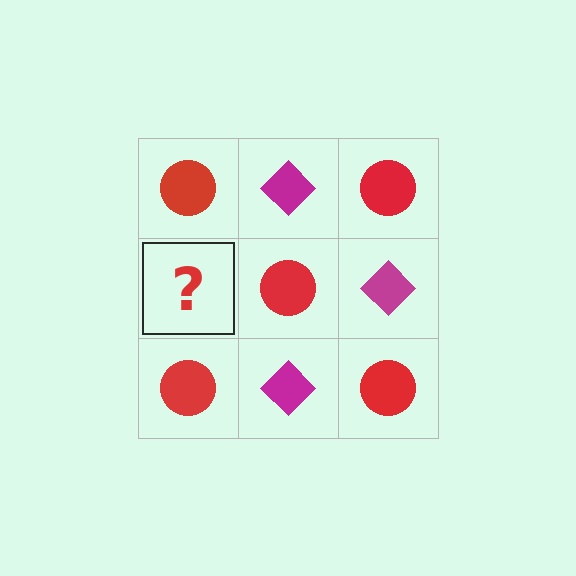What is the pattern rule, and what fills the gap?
The rule is that it alternates red circle and magenta diamond in a checkerboard pattern. The gap should be filled with a magenta diamond.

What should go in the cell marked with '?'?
The missing cell should contain a magenta diamond.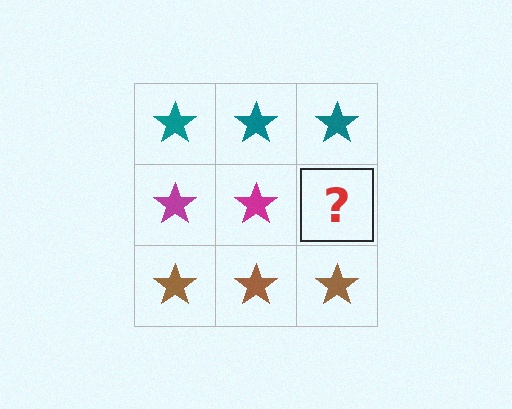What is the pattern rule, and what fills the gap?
The rule is that each row has a consistent color. The gap should be filled with a magenta star.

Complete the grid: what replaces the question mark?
The question mark should be replaced with a magenta star.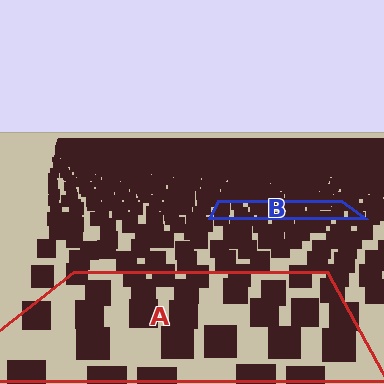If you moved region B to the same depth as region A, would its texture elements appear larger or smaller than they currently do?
They would appear larger. At a closer depth, the same texture elements are projected at a bigger on-screen size.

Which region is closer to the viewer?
Region A is closer. The texture elements there are larger and more spread out.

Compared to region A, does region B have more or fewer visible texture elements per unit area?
Region B has more texture elements per unit area — they are packed more densely because it is farther away.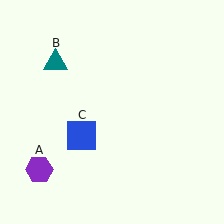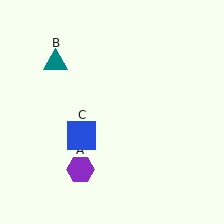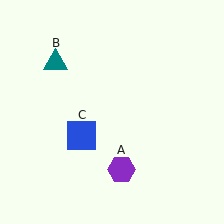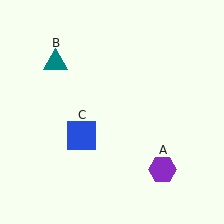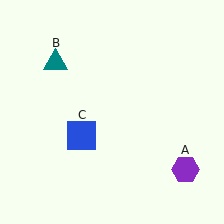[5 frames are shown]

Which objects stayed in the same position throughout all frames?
Teal triangle (object B) and blue square (object C) remained stationary.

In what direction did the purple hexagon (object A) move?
The purple hexagon (object A) moved right.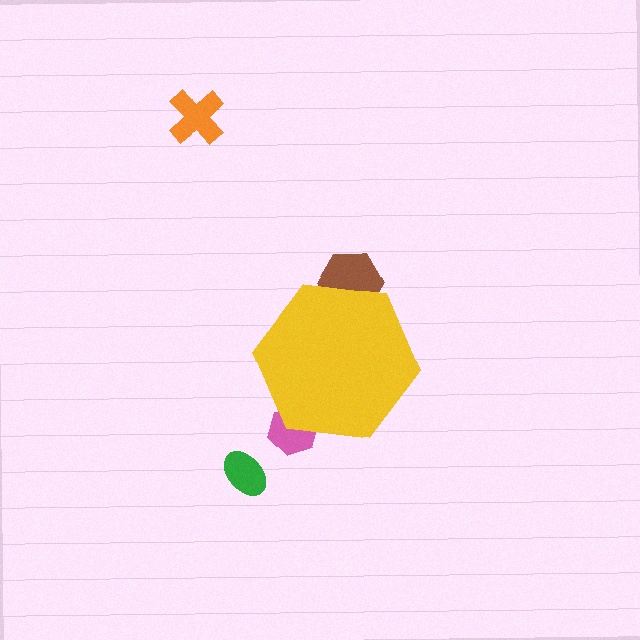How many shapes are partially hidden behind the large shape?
2 shapes are partially hidden.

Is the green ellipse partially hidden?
No, the green ellipse is fully visible.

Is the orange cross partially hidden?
No, the orange cross is fully visible.